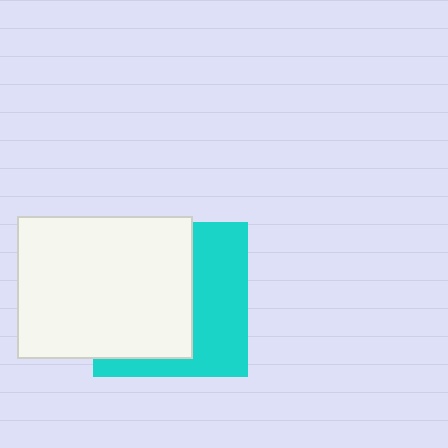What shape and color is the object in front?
The object in front is a white rectangle.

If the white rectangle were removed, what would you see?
You would see the complete cyan square.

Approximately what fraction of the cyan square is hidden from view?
Roughly 57% of the cyan square is hidden behind the white rectangle.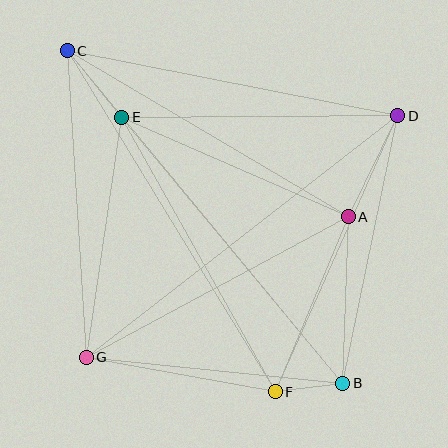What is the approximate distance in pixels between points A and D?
The distance between A and D is approximately 113 pixels.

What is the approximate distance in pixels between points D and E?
The distance between D and E is approximately 276 pixels.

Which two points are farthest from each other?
Points B and C are farthest from each other.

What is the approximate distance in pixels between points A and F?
The distance between A and F is approximately 189 pixels.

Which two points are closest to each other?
Points B and F are closest to each other.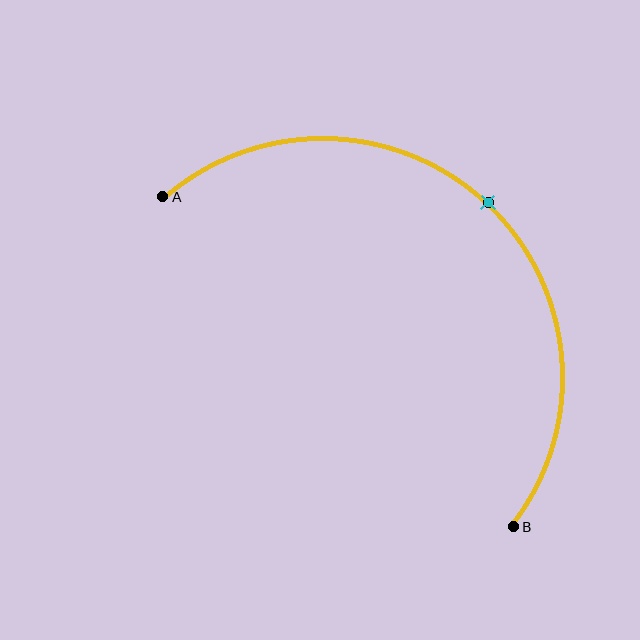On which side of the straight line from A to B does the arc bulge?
The arc bulges above and to the right of the straight line connecting A and B.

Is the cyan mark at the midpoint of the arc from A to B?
Yes. The cyan mark lies on the arc at equal arc-length from both A and B — it is the arc midpoint.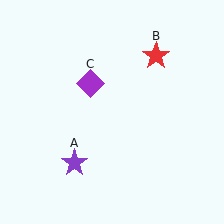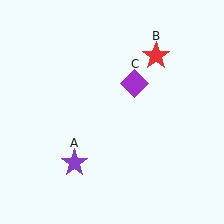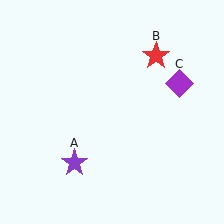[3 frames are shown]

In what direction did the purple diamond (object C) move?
The purple diamond (object C) moved right.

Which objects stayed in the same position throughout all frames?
Purple star (object A) and red star (object B) remained stationary.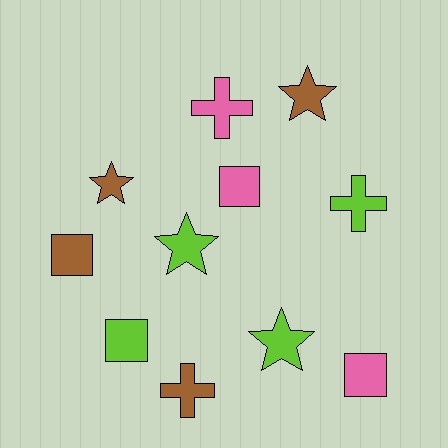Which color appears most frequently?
Brown, with 4 objects.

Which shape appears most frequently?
Square, with 4 objects.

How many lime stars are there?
There are 2 lime stars.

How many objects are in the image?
There are 11 objects.